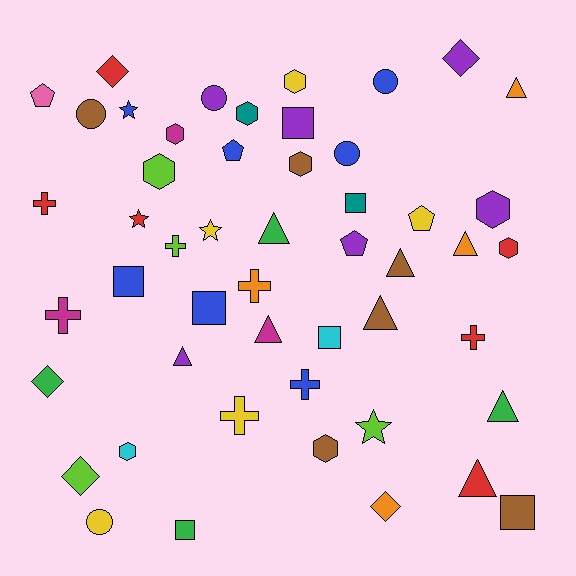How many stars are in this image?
There are 4 stars.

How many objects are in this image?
There are 50 objects.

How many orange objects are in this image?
There are 4 orange objects.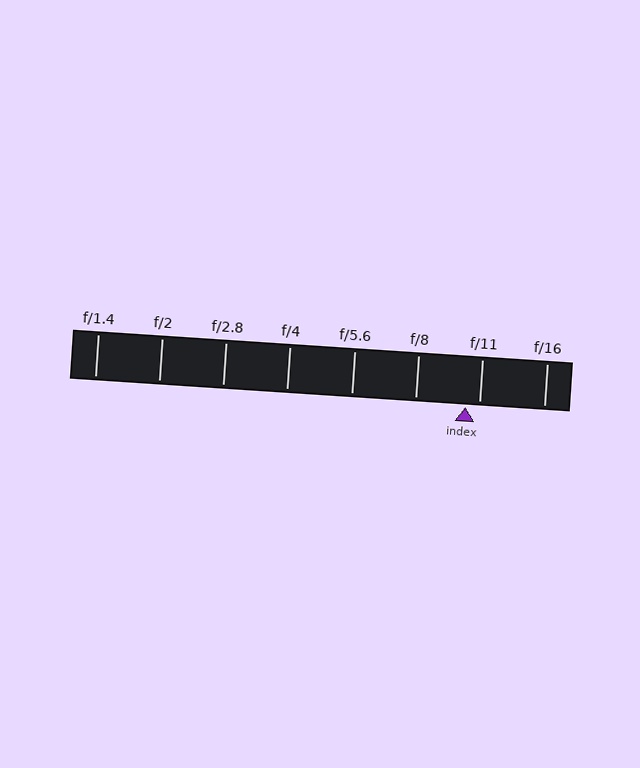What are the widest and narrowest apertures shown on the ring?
The widest aperture shown is f/1.4 and the narrowest is f/16.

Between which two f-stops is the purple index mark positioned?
The index mark is between f/8 and f/11.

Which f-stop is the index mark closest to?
The index mark is closest to f/11.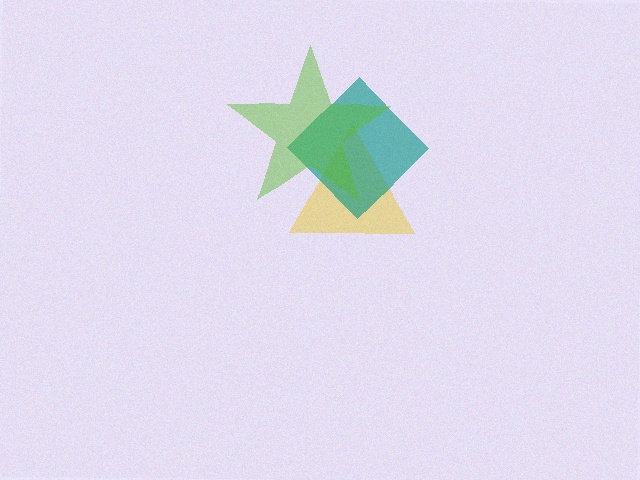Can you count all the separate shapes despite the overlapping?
Yes, there are 3 separate shapes.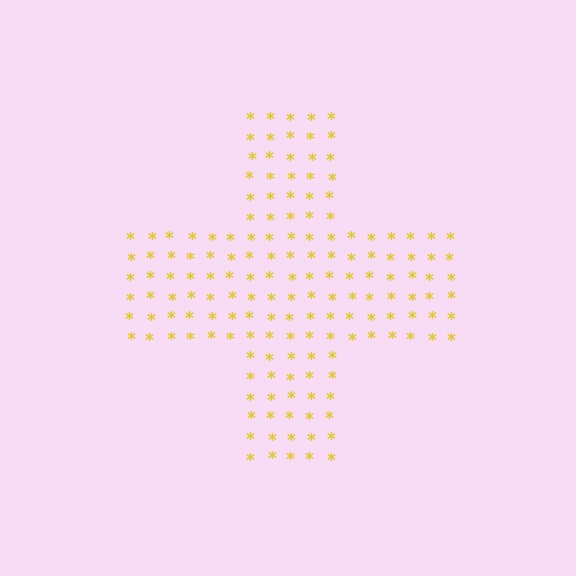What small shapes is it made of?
It is made of small asterisks.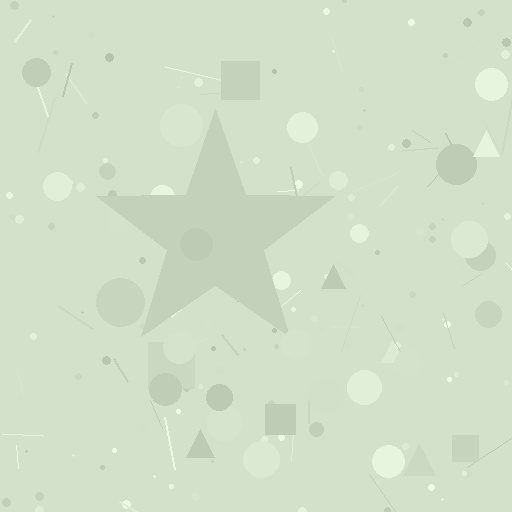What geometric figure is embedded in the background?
A star is embedded in the background.